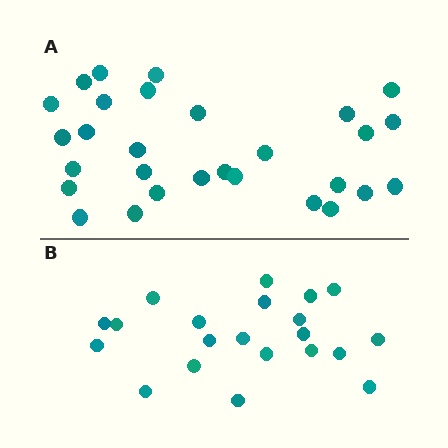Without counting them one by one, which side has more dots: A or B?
Region A (the top region) has more dots.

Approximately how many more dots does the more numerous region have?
Region A has roughly 8 or so more dots than region B.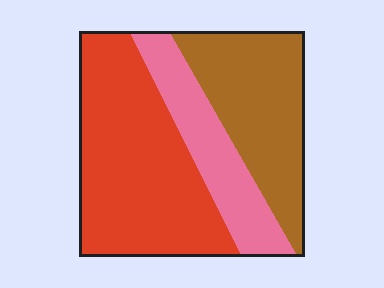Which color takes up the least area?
Pink, at roughly 20%.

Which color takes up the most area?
Red, at roughly 45%.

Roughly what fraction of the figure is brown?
Brown takes up about one third (1/3) of the figure.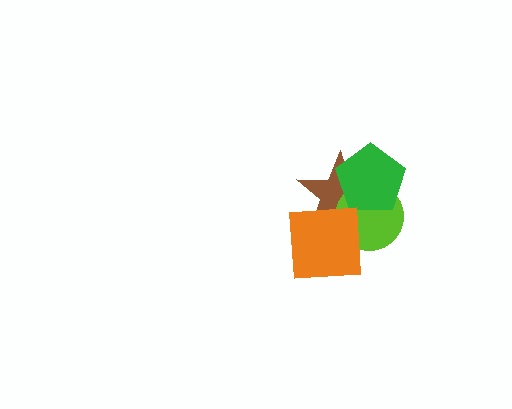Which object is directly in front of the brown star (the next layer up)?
The lime circle is directly in front of the brown star.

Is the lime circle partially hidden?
Yes, it is partially covered by another shape.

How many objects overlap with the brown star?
3 objects overlap with the brown star.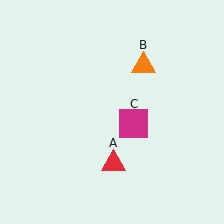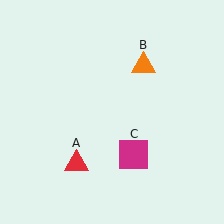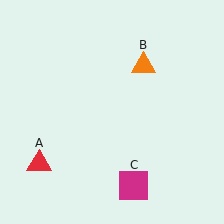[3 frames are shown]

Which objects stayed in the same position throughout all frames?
Orange triangle (object B) remained stationary.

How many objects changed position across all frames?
2 objects changed position: red triangle (object A), magenta square (object C).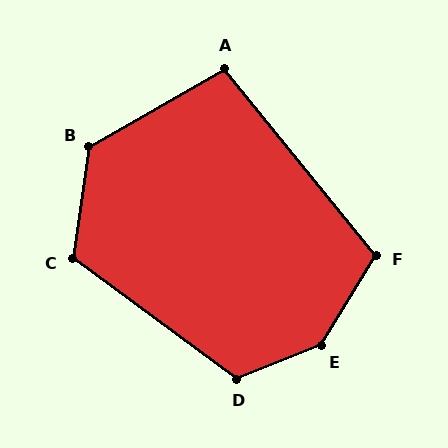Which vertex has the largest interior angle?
E, at approximately 143 degrees.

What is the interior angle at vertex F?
Approximately 109 degrees (obtuse).